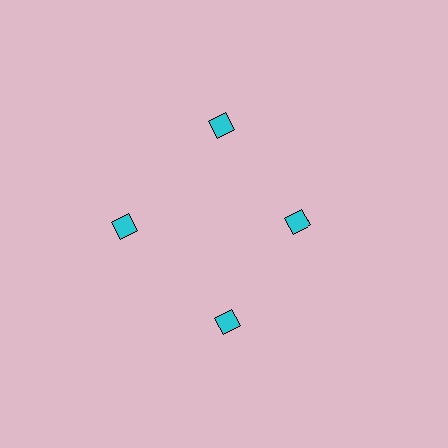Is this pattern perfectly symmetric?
No. The 4 cyan squares are arranged in a ring, but one element near the 3 o'clock position is pulled inward toward the center, breaking the 4-fold rotational symmetry.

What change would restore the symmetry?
The symmetry would be restored by moving it outward, back onto the ring so that all 4 squares sit at equal angles and equal distance from the center.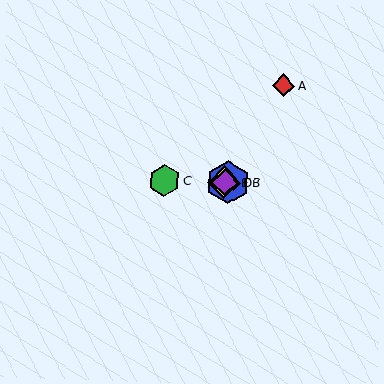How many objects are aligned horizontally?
4 objects (B, C, D, E) are aligned horizontally.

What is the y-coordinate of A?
Object A is at y≈85.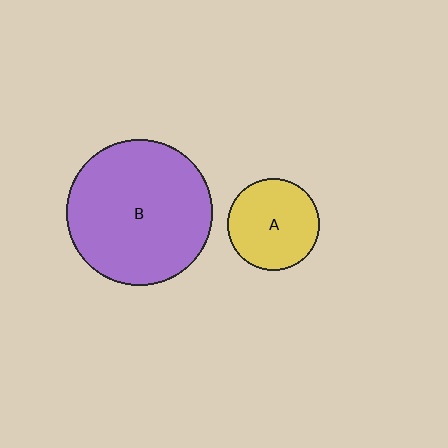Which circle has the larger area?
Circle B (purple).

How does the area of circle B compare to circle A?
Approximately 2.5 times.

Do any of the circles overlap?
No, none of the circles overlap.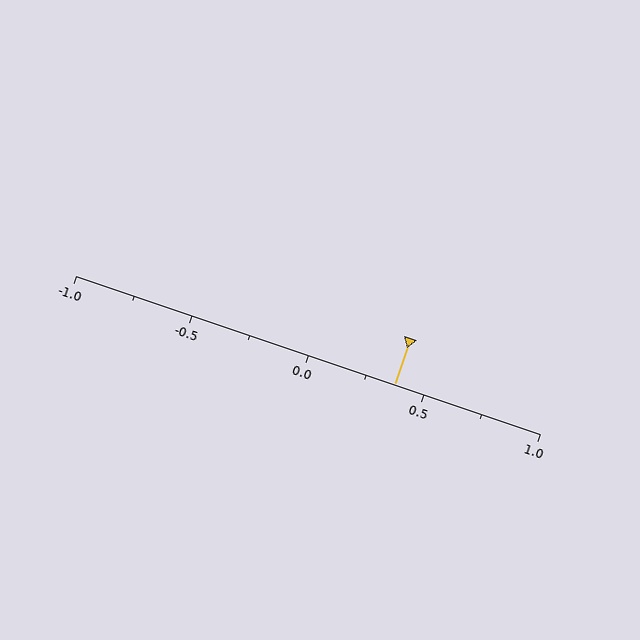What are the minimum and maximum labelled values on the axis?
The axis runs from -1.0 to 1.0.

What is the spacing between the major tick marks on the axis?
The major ticks are spaced 0.5 apart.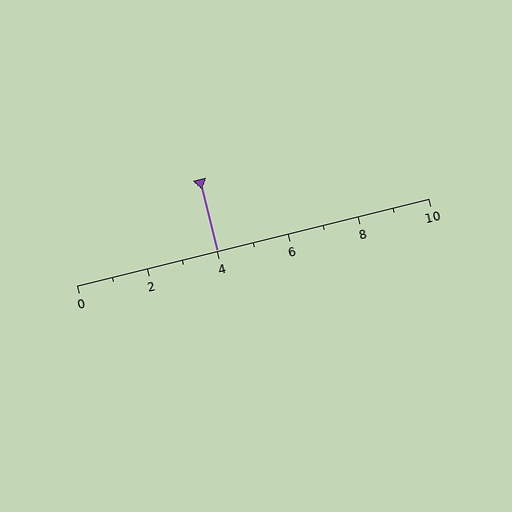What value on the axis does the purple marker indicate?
The marker indicates approximately 4.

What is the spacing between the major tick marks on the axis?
The major ticks are spaced 2 apart.